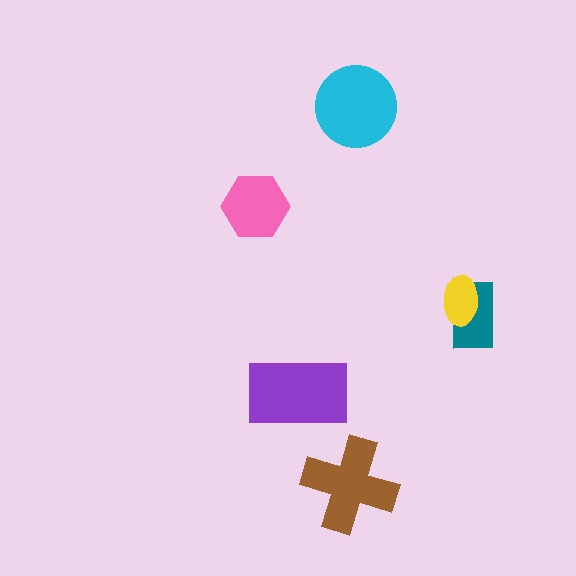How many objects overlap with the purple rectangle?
0 objects overlap with the purple rectangle.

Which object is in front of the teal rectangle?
The yellow ellipse is in front of the teal rectangle.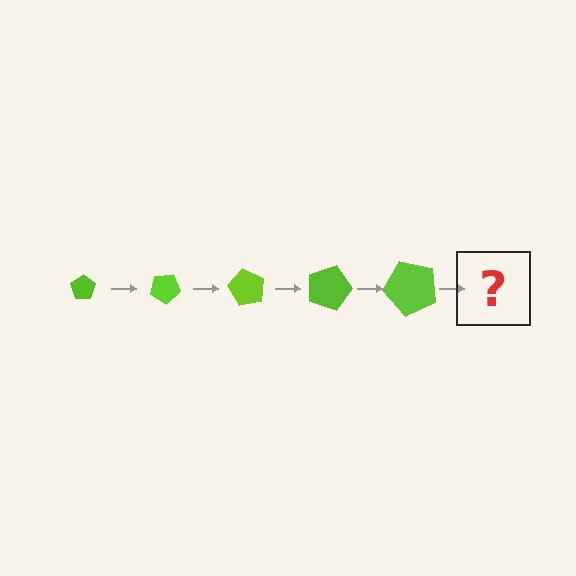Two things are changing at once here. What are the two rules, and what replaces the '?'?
The two rules are that the pentagon grows larger each step and it rotates 30 degrees each step. The '?' should be a pentagon, larger than the previous one and rotated 150 degrees from the start.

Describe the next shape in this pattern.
It should be a pentagon, larger than the previous one and rotated 150 degrees from the start.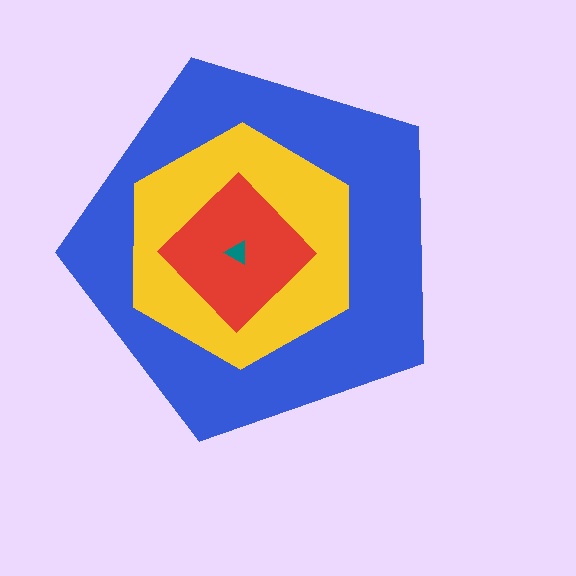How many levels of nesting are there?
4.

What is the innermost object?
The teal triangle.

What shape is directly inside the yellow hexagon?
The red diamond.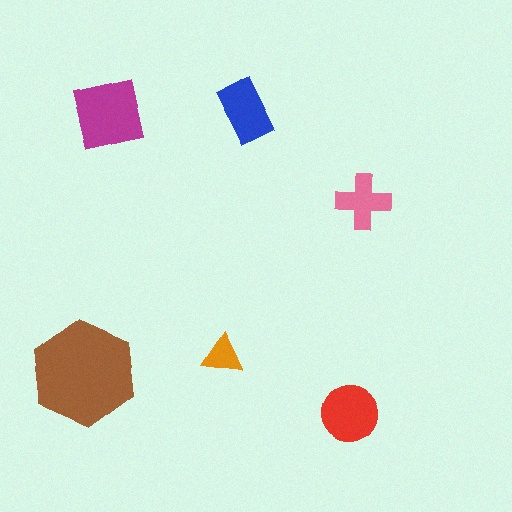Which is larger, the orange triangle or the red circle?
The red circle.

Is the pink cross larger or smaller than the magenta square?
Smaller.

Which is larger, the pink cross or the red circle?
The red circle.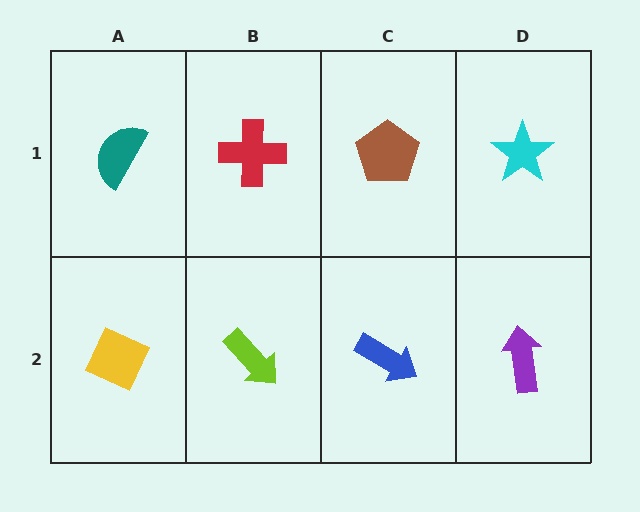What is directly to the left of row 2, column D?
A blue arrow.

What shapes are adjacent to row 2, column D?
A cyan star (row 1, column D), a blue arrow (row 2, column C).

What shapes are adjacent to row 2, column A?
A teal semicircle (row 1, column A), a lime arrow (row 2, column B).